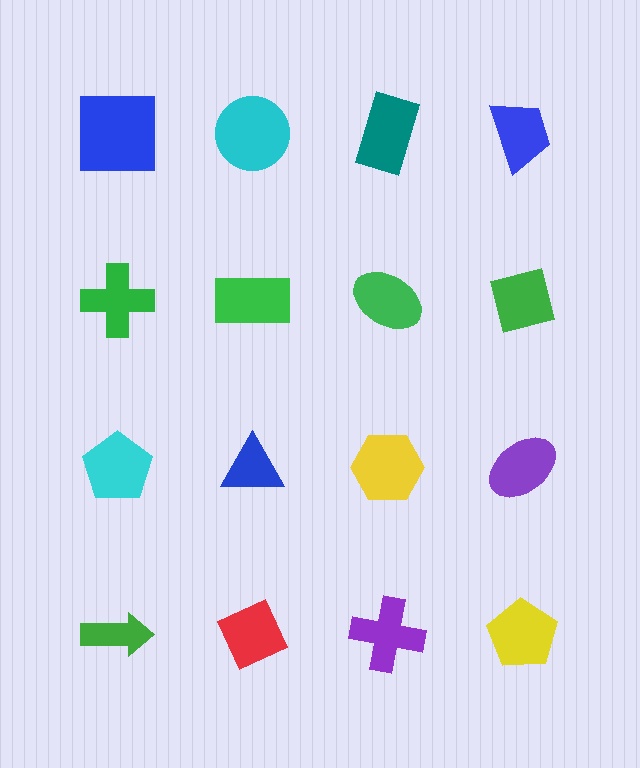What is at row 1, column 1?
A blue square.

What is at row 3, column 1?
A cyan pentagon.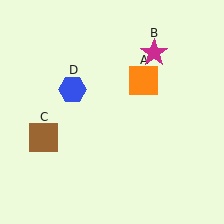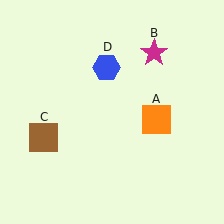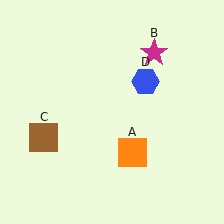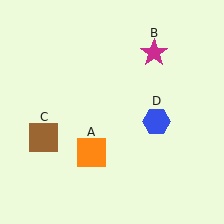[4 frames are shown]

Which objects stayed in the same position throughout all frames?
Magenta star (object B) and brown square (object C) remained stationary.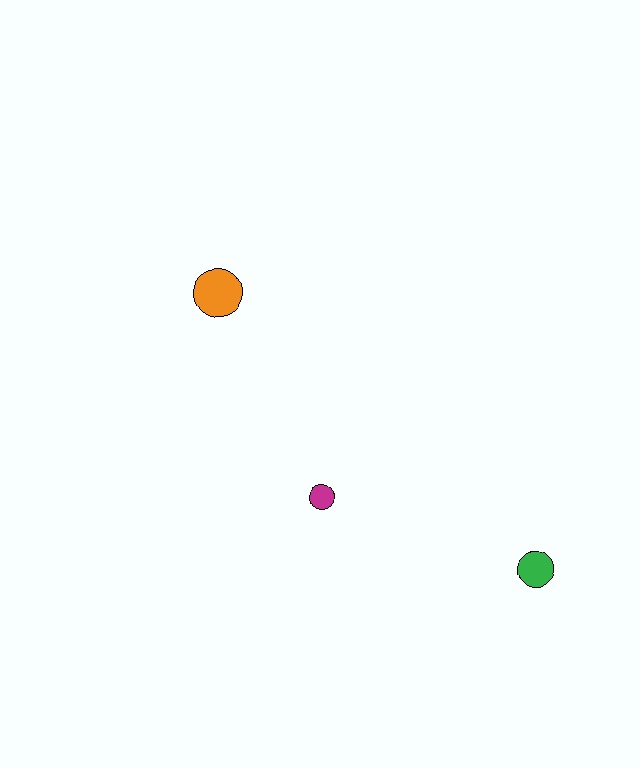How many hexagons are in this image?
There are no hexagons.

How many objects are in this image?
There are 3 objects.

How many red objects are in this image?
There are no red objects.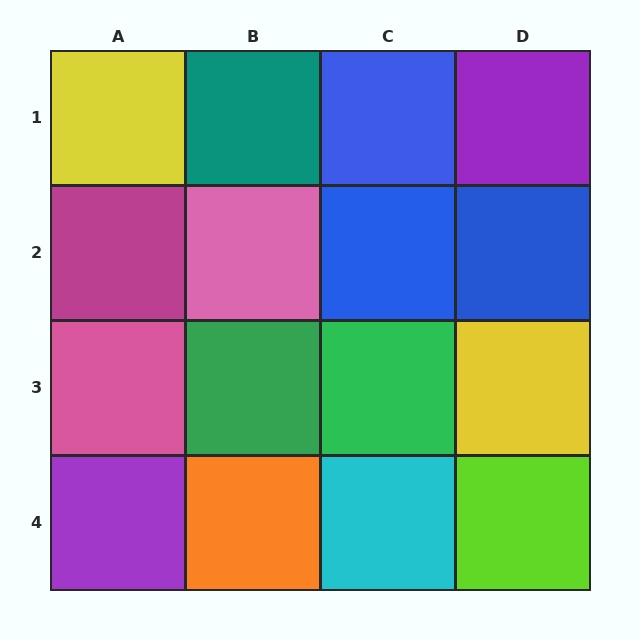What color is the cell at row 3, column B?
Green.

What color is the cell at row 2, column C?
Blue.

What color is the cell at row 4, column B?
Orange.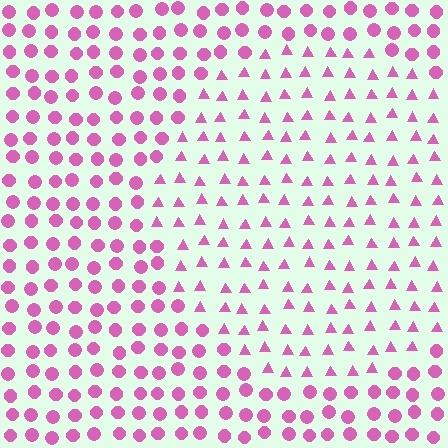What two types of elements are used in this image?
The image uses triangles inside the circle region and circles outside it.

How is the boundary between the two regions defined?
The boundary is defined by a change in element shape: triangles inside vs. circles outside. All elements share the same color and spacing.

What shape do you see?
I see a circle.